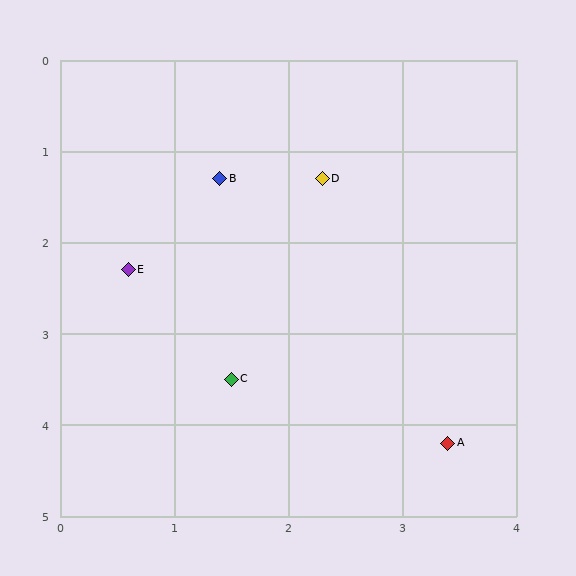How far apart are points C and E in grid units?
Points C and E are about 1.5 grid units apart.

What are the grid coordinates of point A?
Point A is at approximately (3.4, 4.2).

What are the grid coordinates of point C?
Point C is at approximately (1.5, 3.5).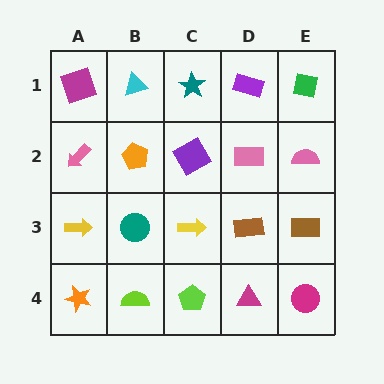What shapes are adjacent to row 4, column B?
A teal circle (row 3, column B), an orange star (row 4, column A), a lime pentagon (row 4, column C).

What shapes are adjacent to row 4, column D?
A brown rectangle (row 3, column D), a lime pentagon (row 4, column C), a magenta circle (row 4, column E).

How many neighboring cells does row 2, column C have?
4.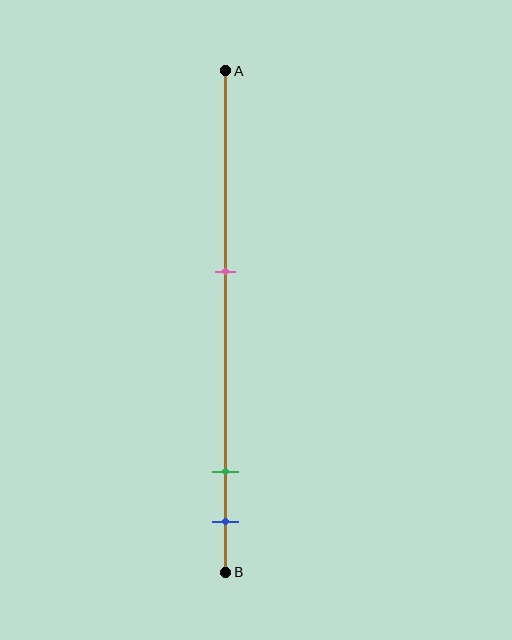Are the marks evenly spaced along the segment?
No, the marks are not evenly spaced.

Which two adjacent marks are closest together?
The green and blue marks are the closest adjacent pair.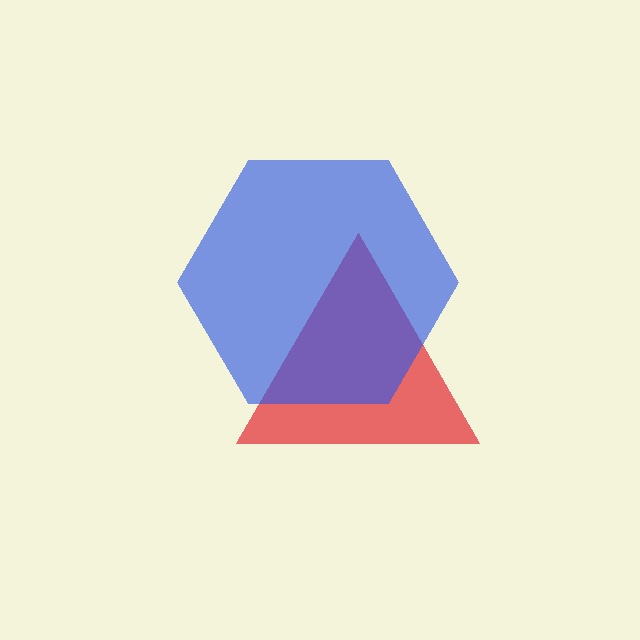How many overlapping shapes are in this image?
There are 2 overlapping shapes in the image.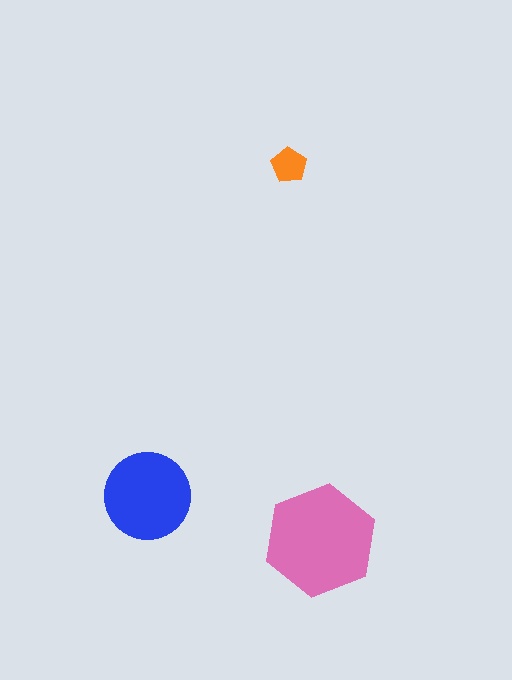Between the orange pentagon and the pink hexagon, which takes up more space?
The pink hexagon.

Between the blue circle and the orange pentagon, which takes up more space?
The blue circle.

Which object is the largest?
The pink hexagon.